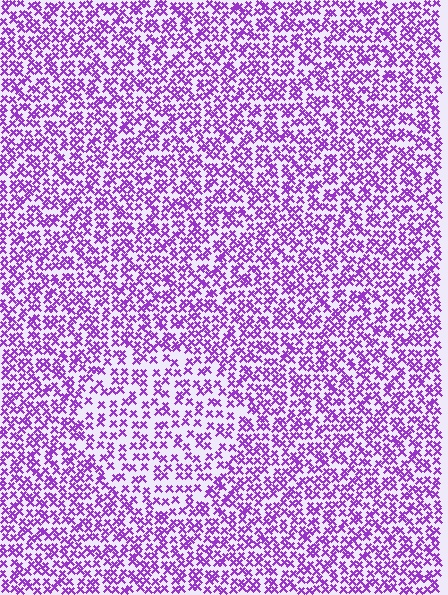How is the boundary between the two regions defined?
The boundary is defined by a change in element density (approximately 1.6x ratio). All elements are the same color, size, and shape.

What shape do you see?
I see a circle.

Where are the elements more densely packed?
The elements are more densely packed outside the circle boundary.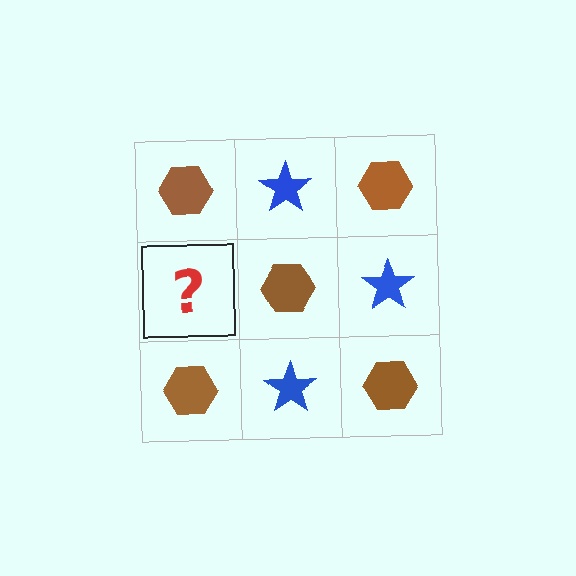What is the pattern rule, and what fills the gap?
The rule is that it alternates brown hexagon and blue star in a checkerboard pattern. The gap should be filled with a blue star.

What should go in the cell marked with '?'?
The missing cell should contain a blue star.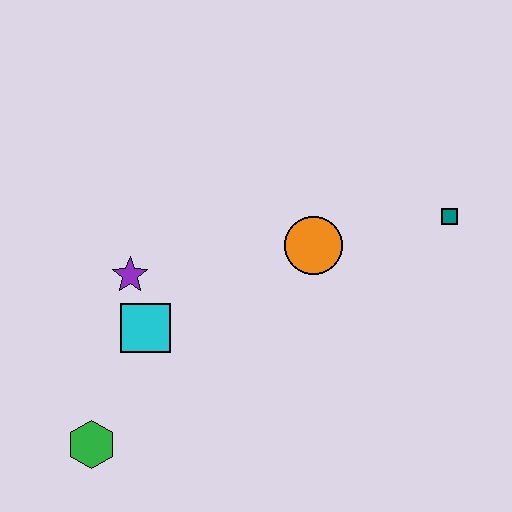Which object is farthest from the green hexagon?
The teal square is farthest from the green hexagon.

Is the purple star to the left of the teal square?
Yes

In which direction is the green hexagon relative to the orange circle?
The green hexagon is to the left of the orange circle.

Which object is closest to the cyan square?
The purple star is closest to the cyan square.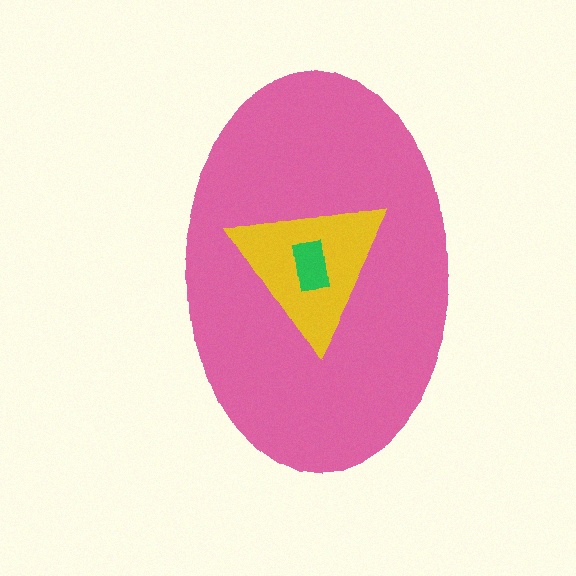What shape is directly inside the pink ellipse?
The yellow triangle.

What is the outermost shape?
The pink ellipse.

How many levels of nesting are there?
3.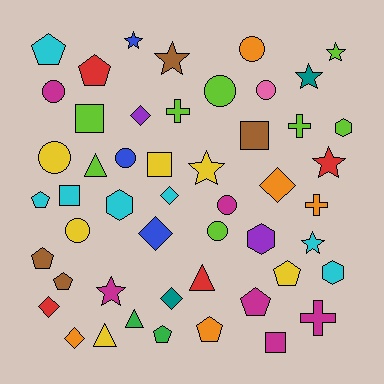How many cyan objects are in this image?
There are 7 cyan objects.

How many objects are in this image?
There are 50 objects.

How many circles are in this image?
There are 9 circles.